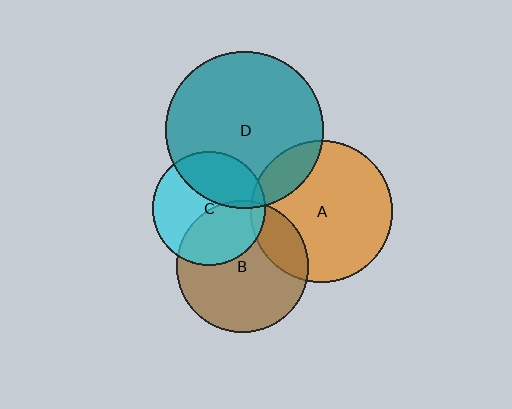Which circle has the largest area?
Circle D (teal).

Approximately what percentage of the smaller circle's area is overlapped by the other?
Approximately 5%.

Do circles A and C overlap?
Yes.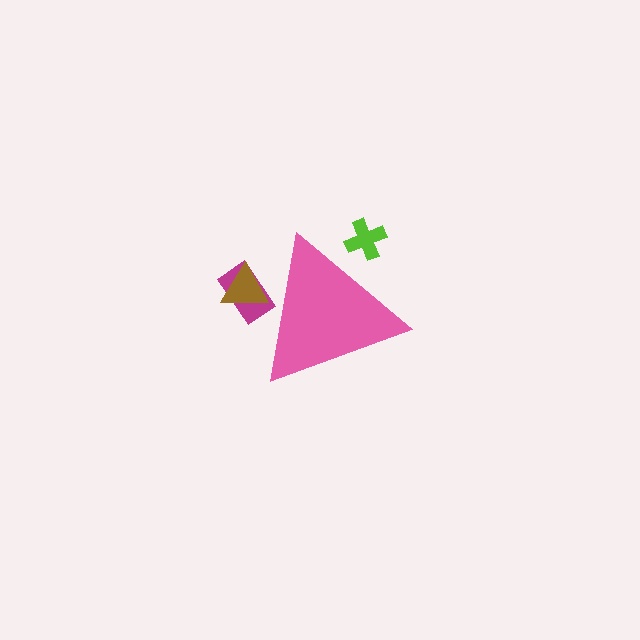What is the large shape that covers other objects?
A pink triangle.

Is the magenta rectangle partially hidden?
Yes, the magenta rectangle is partially hidden behind the pink triangle.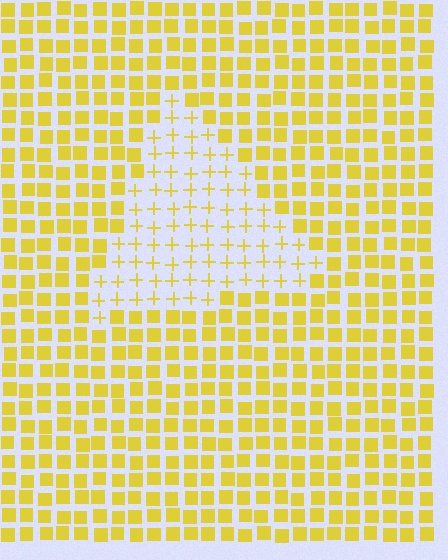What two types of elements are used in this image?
The image uses plus signs inside the triangle region and squares outside it.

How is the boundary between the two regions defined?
The boundary is defined by a change in element shape: plus signs inside vs. squares outside. All elements share the same color and spacing.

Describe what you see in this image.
The image is filled with small yellow elements arranged in a uniform grid. A triangle-shaped region contains plus signs, while the surrounding area contains squares. The boundary is defined purely by the change in element shape.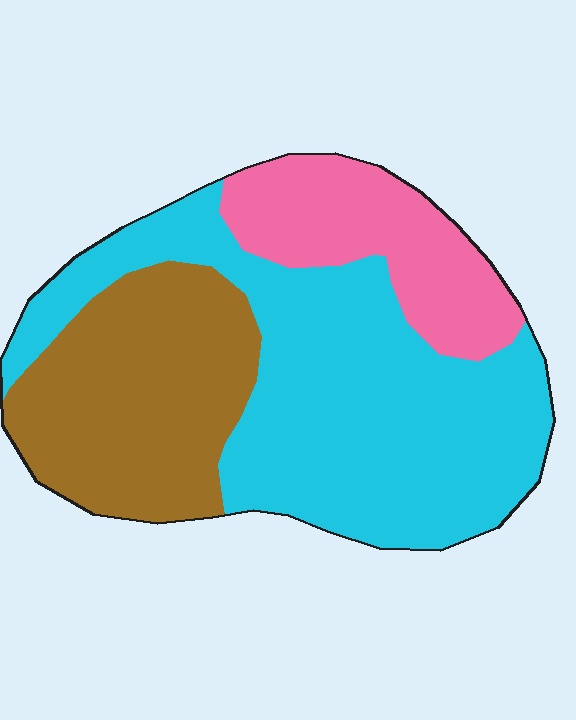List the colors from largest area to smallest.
From largest to smallest: cyan, brown, pink.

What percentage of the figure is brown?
Brown covers roughly 30% of the figure.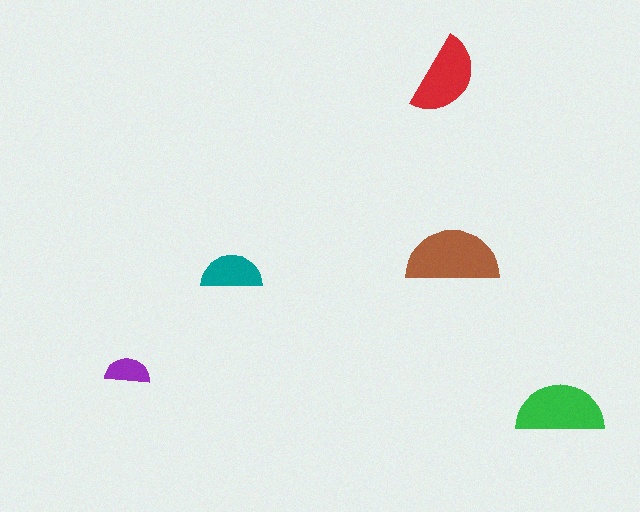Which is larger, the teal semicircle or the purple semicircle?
The teal one.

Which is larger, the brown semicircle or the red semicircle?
The brown one.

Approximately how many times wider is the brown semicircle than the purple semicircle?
About 2 times wider.